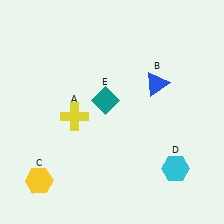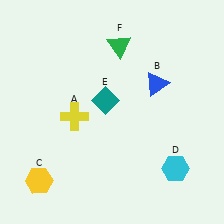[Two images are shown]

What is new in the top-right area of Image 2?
A green triangle (F) was added in the top-right area of Image 2.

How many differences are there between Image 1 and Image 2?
There is 1 difference between the two images.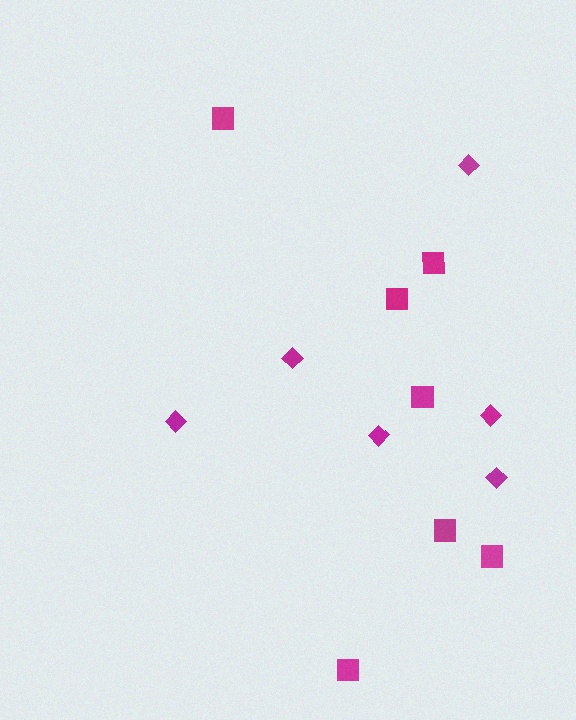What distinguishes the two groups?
There are 2 groups: one group of diamonds (6) and one group of squares (7).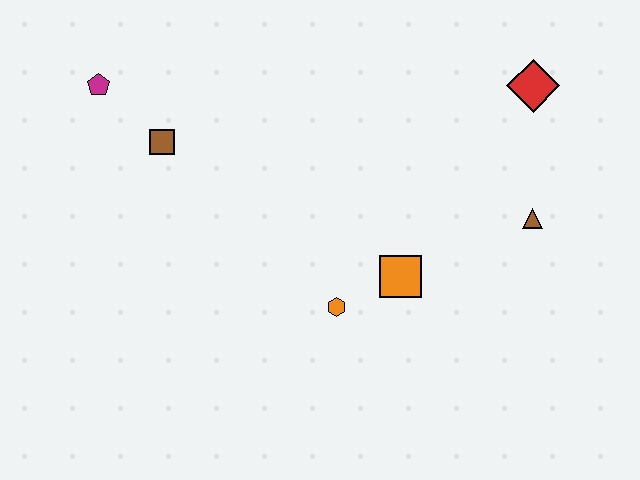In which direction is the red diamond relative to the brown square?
The red diamond is to the right of the brown square.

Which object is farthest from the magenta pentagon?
The brown triangle is farthest from the magenta pentagon.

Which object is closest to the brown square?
The magenta pentagon is closest to the brown square.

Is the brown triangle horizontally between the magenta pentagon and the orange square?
No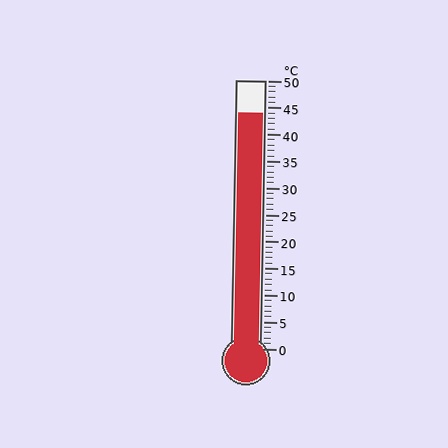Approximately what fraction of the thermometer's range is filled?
The thermometer is filled to approximately 90% of its range.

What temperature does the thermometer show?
The thermometer shows approximately 44°C.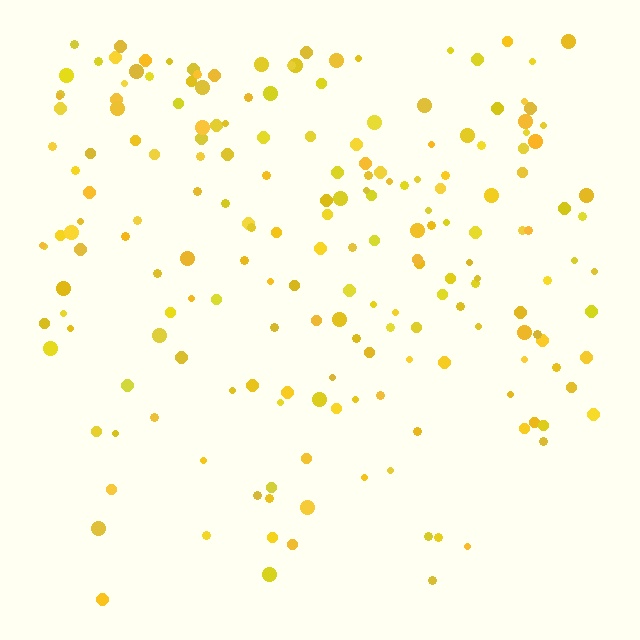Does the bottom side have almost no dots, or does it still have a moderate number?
Still a moderate number, just noticeably fewer than the top.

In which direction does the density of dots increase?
From bottom to top, with the top side densest.